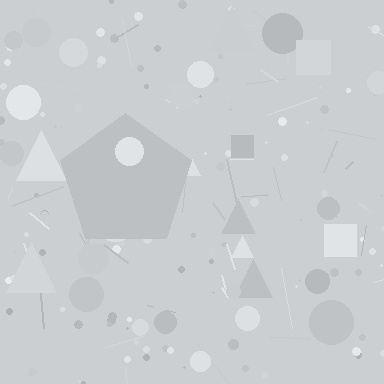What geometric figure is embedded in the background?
A pentagon is embedded in the background.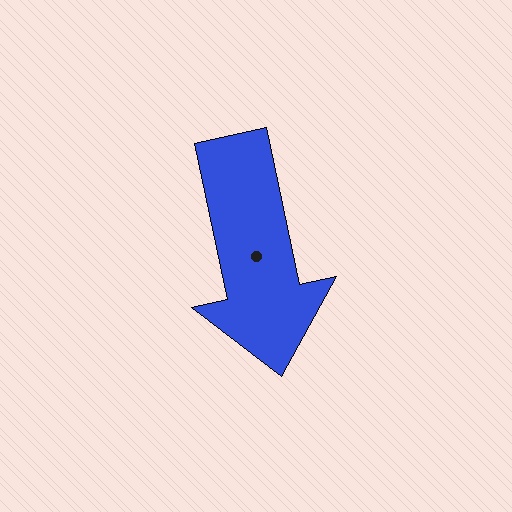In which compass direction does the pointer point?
South.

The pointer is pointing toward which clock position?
Roughly 6 o'clock.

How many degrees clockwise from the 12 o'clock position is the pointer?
Approximately 168 degrees.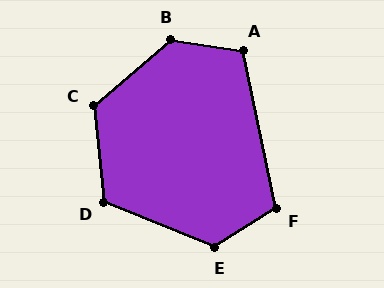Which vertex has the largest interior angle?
B, at approximately 131 degrees.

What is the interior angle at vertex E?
Approximately 125 degrees (obtuse).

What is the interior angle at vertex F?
Approximately 111 degrees (obtuse).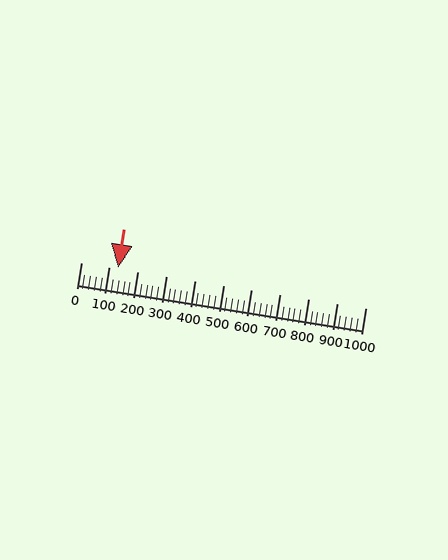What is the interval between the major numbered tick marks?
The major tick marks are spaced 100 units apart.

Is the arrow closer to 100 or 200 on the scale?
The arrow is closer to 100.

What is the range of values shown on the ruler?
The ruler shows values from 0 to 1000.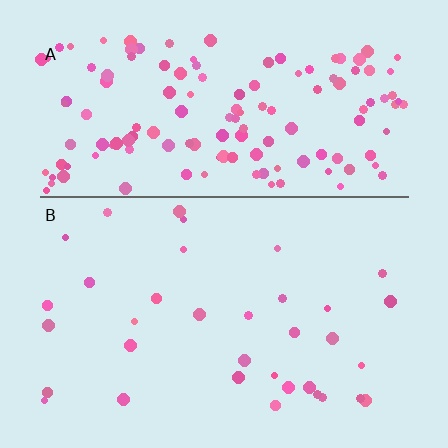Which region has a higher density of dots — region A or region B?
A (the top).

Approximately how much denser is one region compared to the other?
Approximately 4.2× — region A over region B.